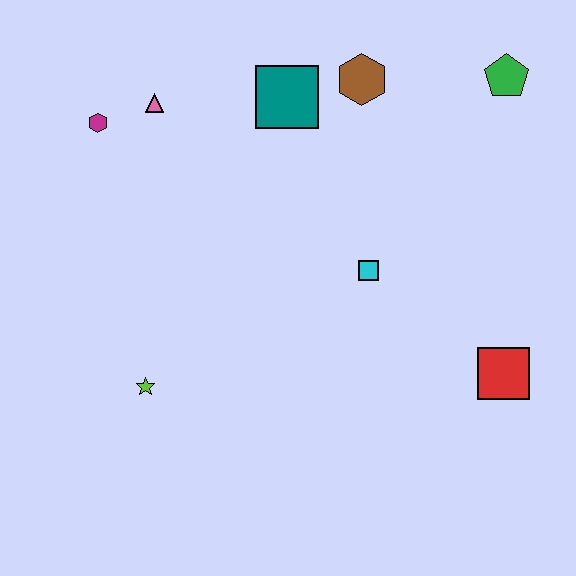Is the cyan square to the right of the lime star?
Yes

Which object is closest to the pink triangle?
The magenta hexagon is closest to the pink triangle.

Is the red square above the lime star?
Yes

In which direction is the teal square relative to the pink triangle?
The teal square is to the right of the pink triangle.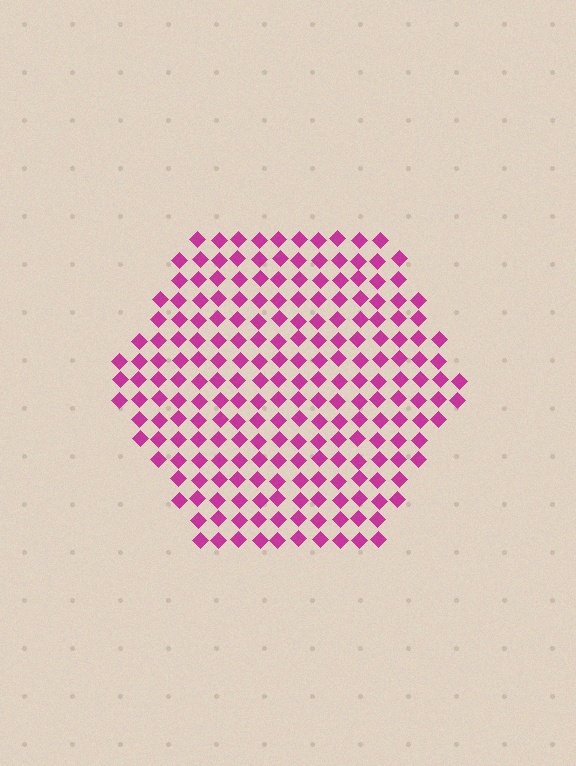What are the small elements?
The small elements are diamonds.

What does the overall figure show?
The overall figure shows a hexagon.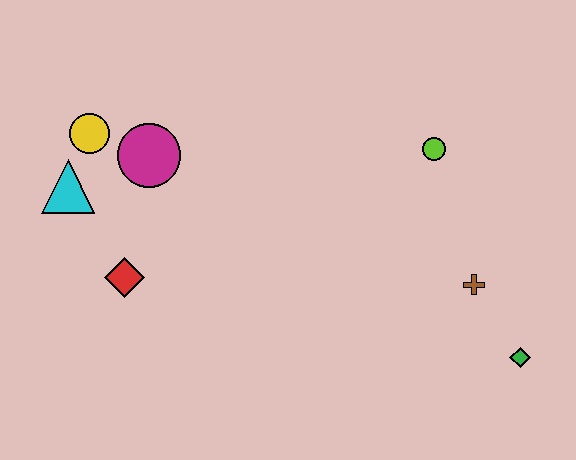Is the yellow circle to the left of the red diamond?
Yes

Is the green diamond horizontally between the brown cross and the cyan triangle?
No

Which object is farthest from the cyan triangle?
The green diamond is farthest from the cyan triangle.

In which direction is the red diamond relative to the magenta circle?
The red diamond is below the magenta circle.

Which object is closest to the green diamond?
The brown cross is closest to the green diamond.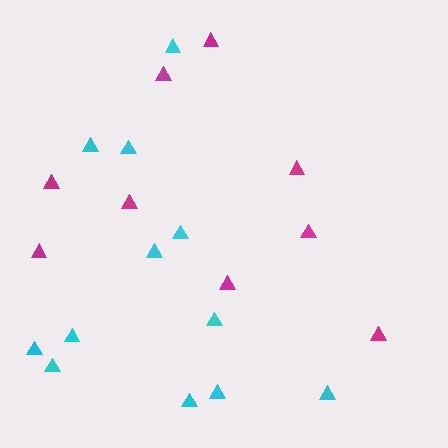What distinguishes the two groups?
There are 2 groups: one group of cyan triangles (12) and one group of magenta triangles (9).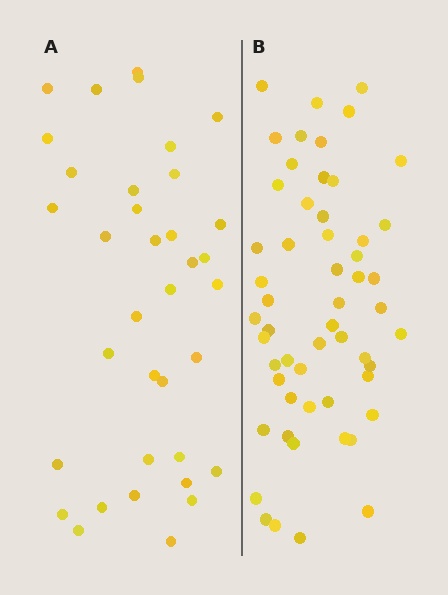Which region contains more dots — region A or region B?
Region B (the right region) has more dots.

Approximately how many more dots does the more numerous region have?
Region B has approximately 20 more dots than region A.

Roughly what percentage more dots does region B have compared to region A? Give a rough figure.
About 55% more.